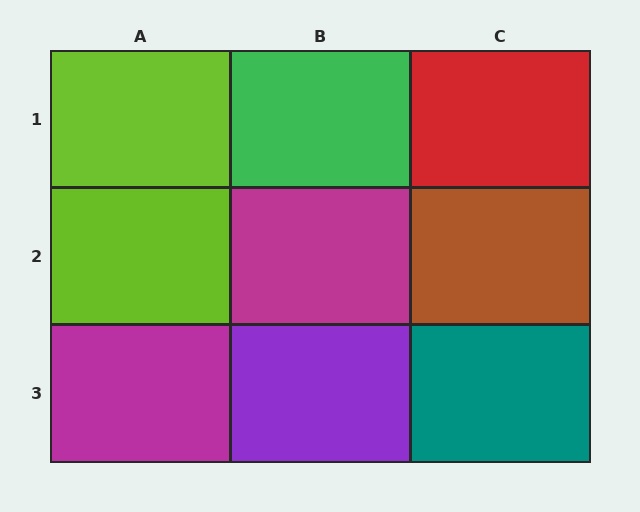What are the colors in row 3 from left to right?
Magenta, purple, teal.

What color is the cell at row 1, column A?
Lime.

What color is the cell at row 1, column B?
Green.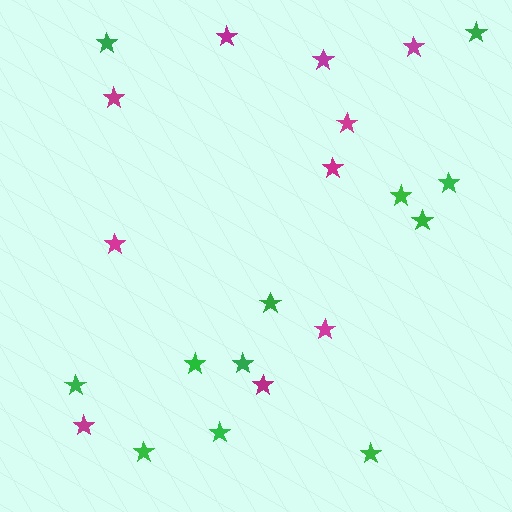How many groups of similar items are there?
There are 2 groups: one group of green stars (12) and one group of magenta stars (10).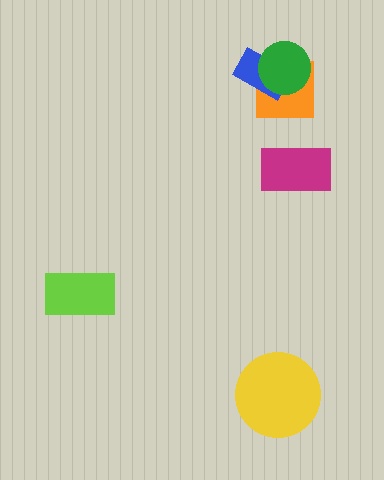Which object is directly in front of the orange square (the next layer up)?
The blue rectangle is directly in front of the orange square.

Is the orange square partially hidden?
Yes, it is partially covered by another shape.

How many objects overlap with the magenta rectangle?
0 objects overlap with the magenta rectangle.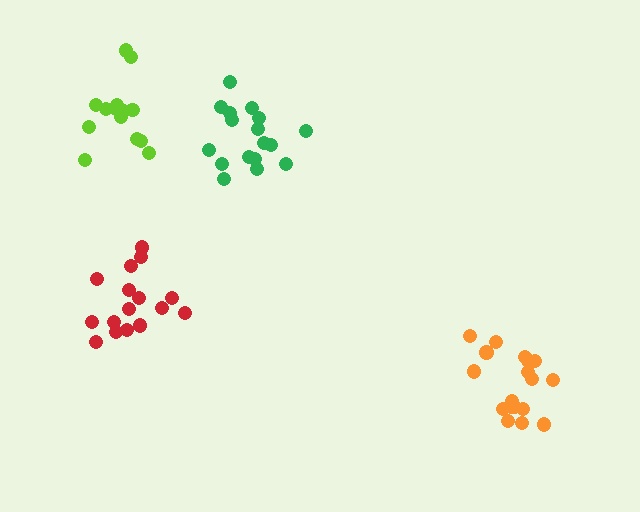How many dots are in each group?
Group 1: 16 dots, Group 2: 18 dots, Group 3: 17 dots, Group 4: 14 dots (65 total).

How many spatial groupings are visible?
There are 4 spatial groupings.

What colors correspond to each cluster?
The clusters are colored: red, orange, green, lime.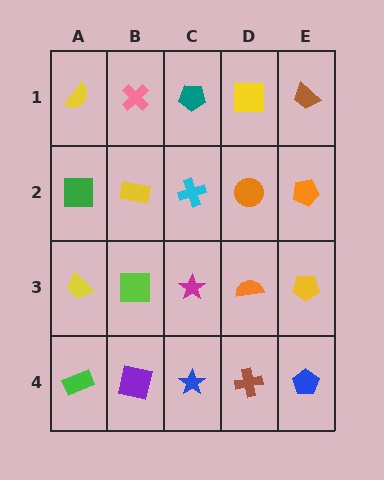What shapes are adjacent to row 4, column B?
A lime square (row 3, column B), a green rectangle (row 4, column A), a blue star (row 4, column C).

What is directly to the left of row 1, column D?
A teal pentagon.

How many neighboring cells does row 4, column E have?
2.